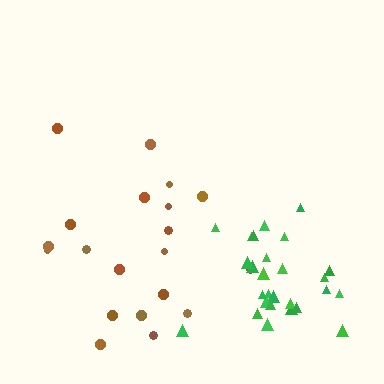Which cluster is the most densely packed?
Green.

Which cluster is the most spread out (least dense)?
Brown.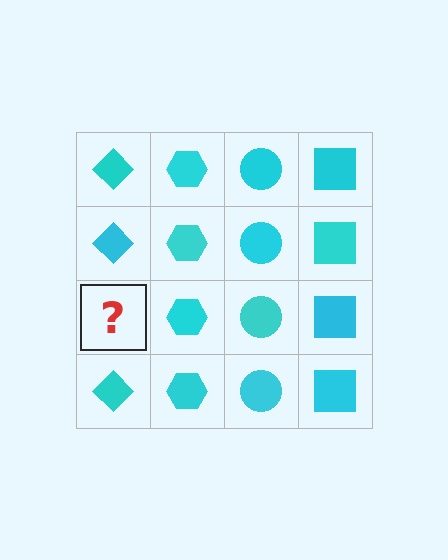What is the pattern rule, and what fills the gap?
The rule is that each column has a consistent shape. The gap should be filled with a cyan diamond.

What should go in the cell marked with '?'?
The missing cell should contain a cyan diamond.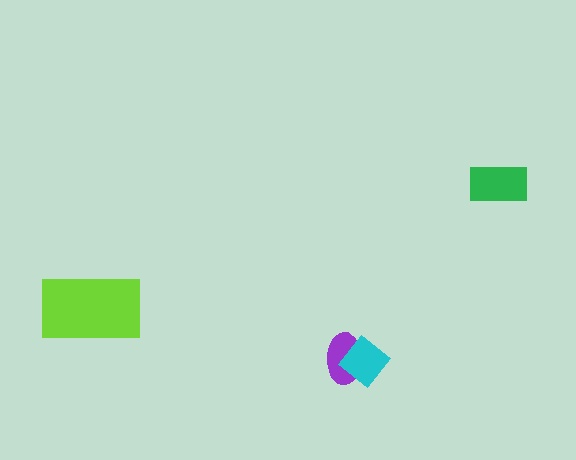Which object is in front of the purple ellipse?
The cyan diamond is in front of the purple ellipse.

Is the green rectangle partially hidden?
No, no other shape covers it.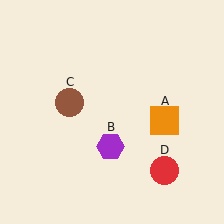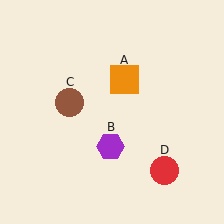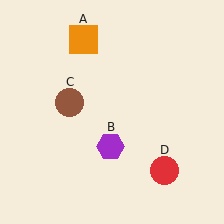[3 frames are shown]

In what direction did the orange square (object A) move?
The orange square (object A) moved up and to the left.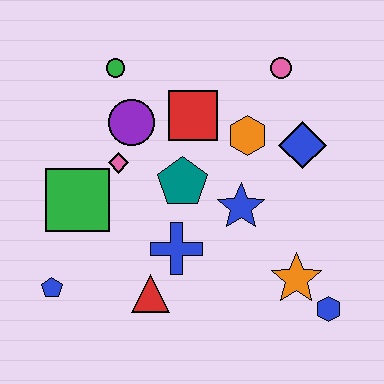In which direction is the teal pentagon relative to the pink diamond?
The teal pentagon is to the right of the pink diamond.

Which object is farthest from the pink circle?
The blue pentagon is farthest from the pink circle.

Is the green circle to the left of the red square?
Yes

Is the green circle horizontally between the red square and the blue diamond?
No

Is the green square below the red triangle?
No